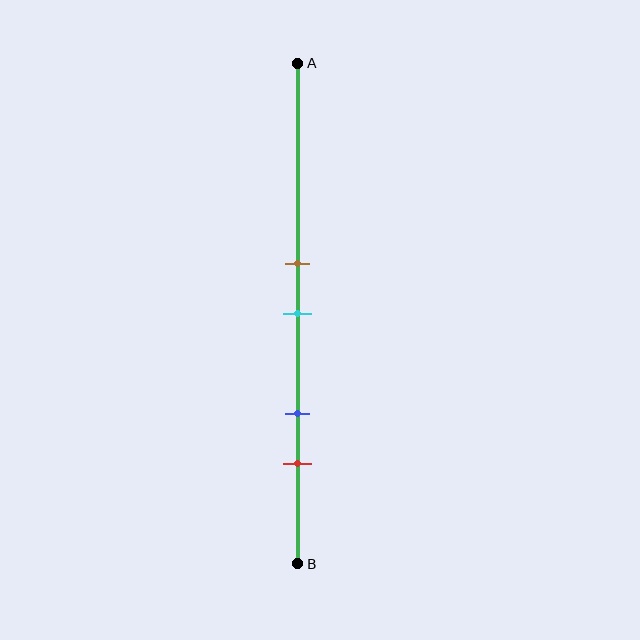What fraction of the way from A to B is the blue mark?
The blue mark is approximately 70% (0.7) of the way from A to B.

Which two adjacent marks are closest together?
The brown and cyan marks are the closest adjacent pair.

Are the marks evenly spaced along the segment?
No, the marks are not evenly spaced.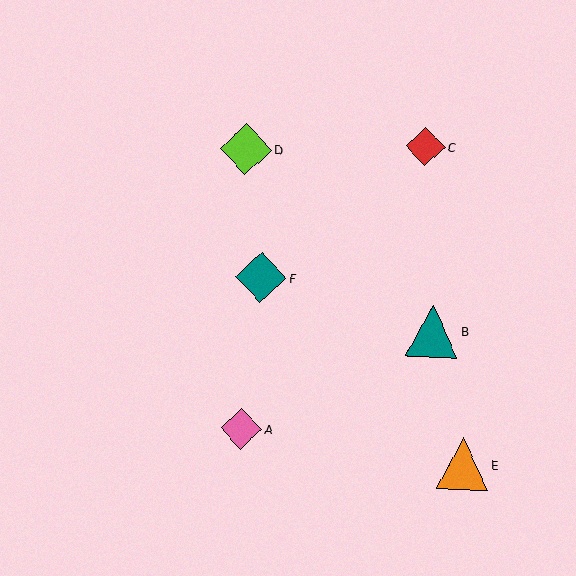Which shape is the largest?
The teal triangle (labeled B) is the largest.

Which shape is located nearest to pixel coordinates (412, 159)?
The red diamond (labeled C) at (425, 147) is nearest to that location.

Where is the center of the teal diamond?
The center of the teal diamond is at (261, 277).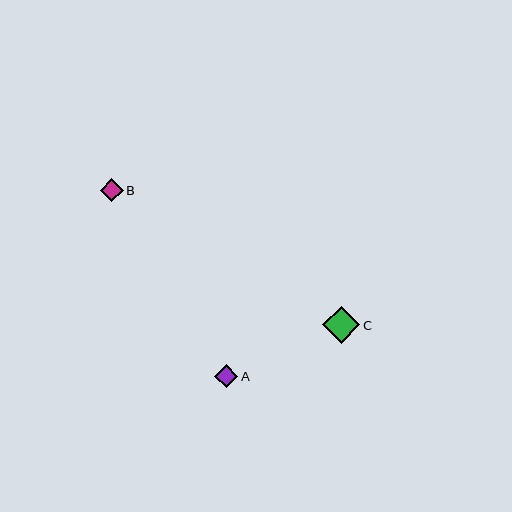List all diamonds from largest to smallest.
From largest to smallest: C, A, B.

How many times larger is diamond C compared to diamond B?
Diamond C is approximately 1.6 times the size of diamond B.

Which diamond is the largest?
Diamond C is the largest with a size of approximately 37 pixels.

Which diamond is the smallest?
Diamond B is the smallest with a size of approximately 23 pixels.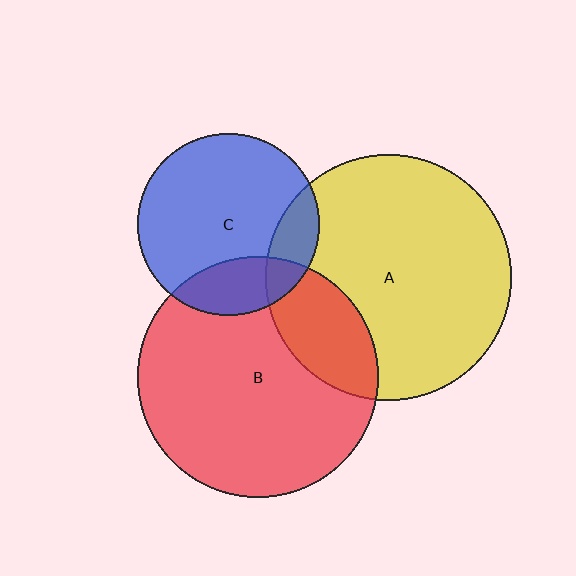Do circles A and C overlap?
Yes.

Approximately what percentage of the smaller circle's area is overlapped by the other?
Approximately 15%.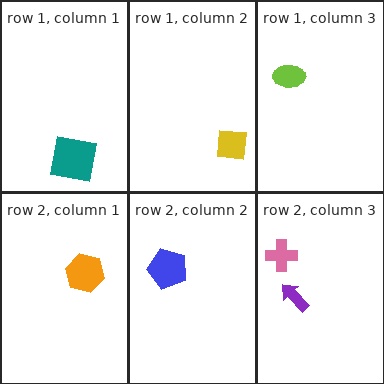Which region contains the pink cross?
The row 2, column 3 region.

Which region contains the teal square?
The row 1, column 1 region.